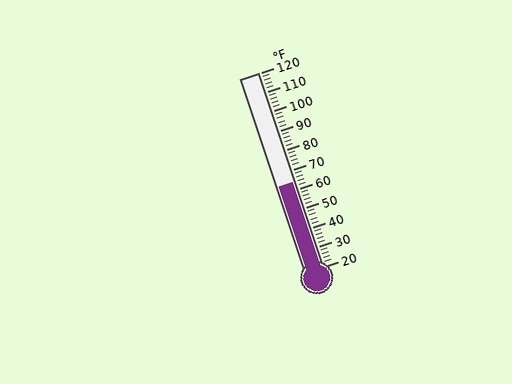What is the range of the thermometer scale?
The thermometer scale ranges from 20°F to 120°F.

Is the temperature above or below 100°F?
The temperature is below 100°F.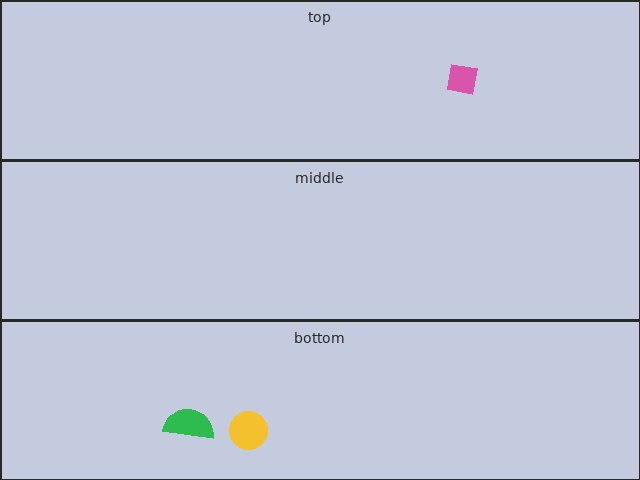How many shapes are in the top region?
1.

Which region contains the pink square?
The top region.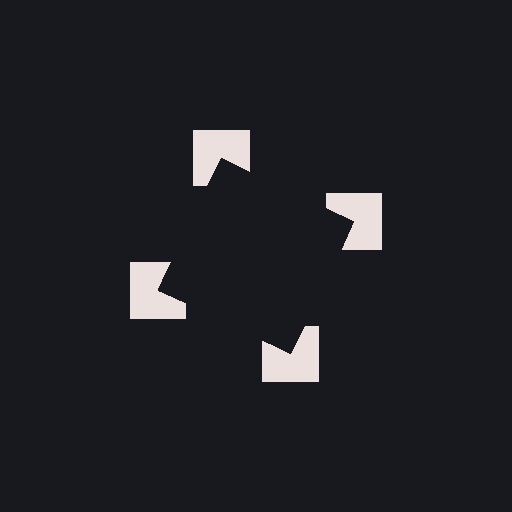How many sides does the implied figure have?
4 sides.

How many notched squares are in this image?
There are 4 — one at each vertex of the illusory square.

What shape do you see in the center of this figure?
An illusory square — its edges are inferred from the aligned wedge cuts in the notched squares, not physically drawn.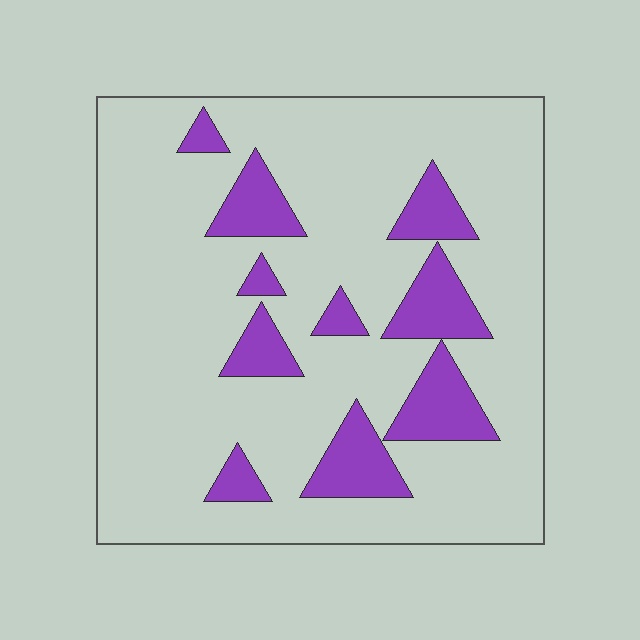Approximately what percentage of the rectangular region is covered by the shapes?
Approximately 20%.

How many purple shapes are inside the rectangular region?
10.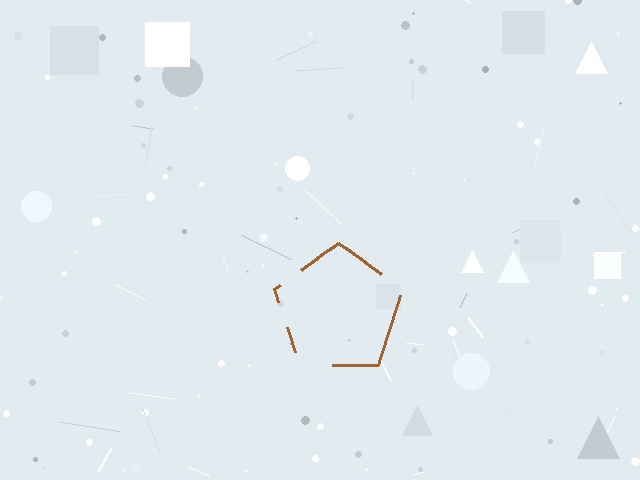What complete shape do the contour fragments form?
The contour fragments form a pentagon.